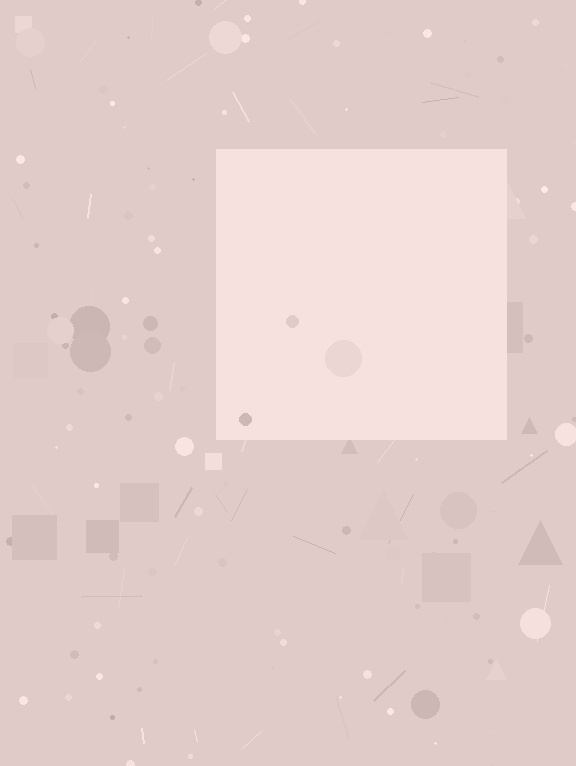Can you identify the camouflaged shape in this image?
The camouflaged shape is a square.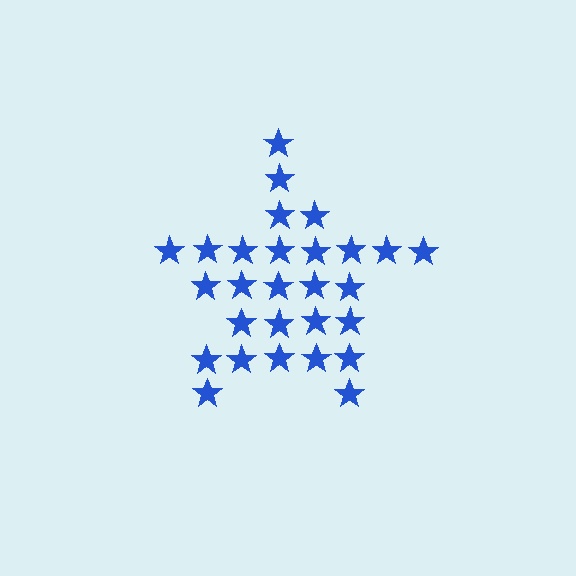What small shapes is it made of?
It is made of small stars.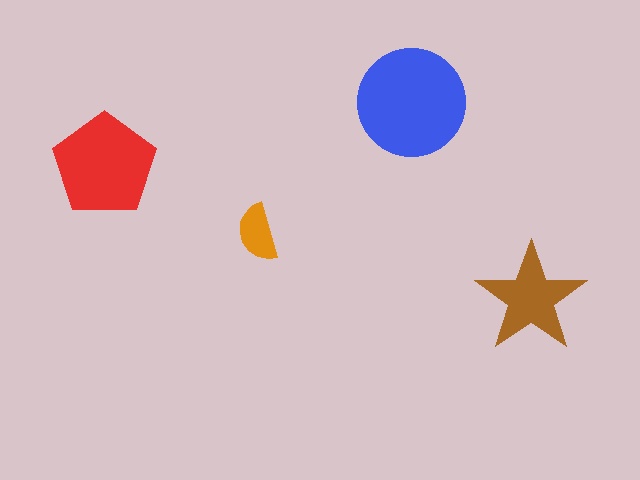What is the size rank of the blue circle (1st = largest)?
1st.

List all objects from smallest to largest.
The orange semicircle, the brown star, the red pentagon, the blue circle.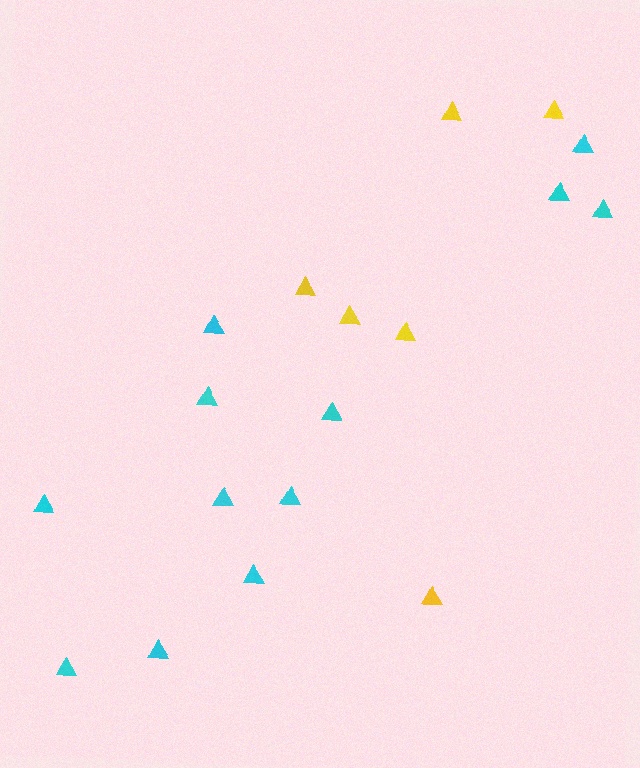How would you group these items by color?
There are 2 groups: one group of cyan triangles (12) and one group of yellow triangles (6).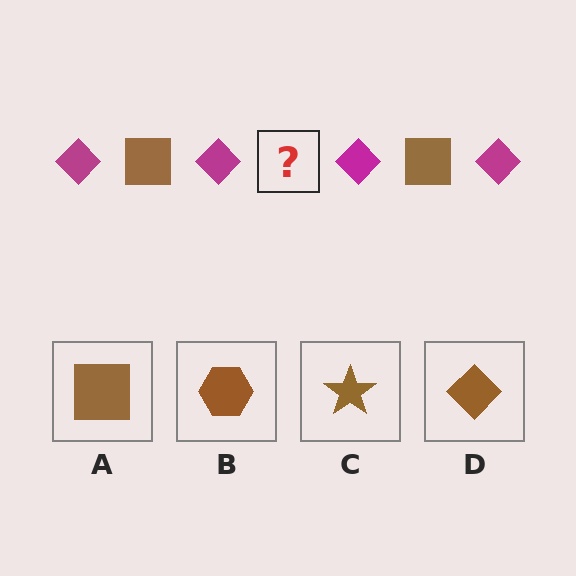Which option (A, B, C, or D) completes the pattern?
A.